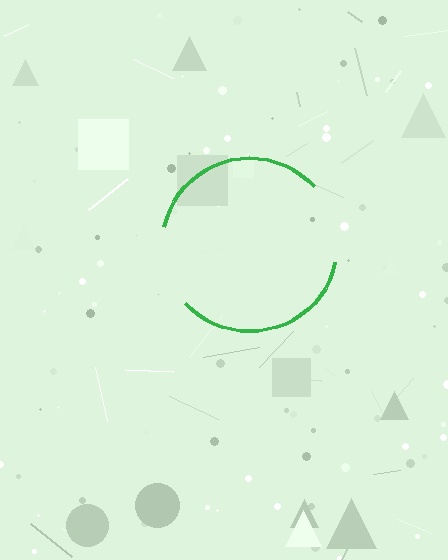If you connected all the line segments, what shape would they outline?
They would outline a circle.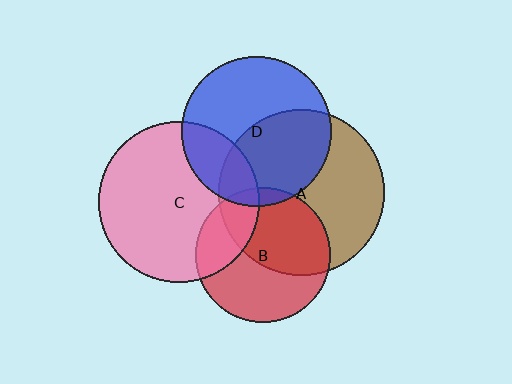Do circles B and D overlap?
Yes.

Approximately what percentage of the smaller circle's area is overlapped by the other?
Approximately 5%.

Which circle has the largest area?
Circle A (brown).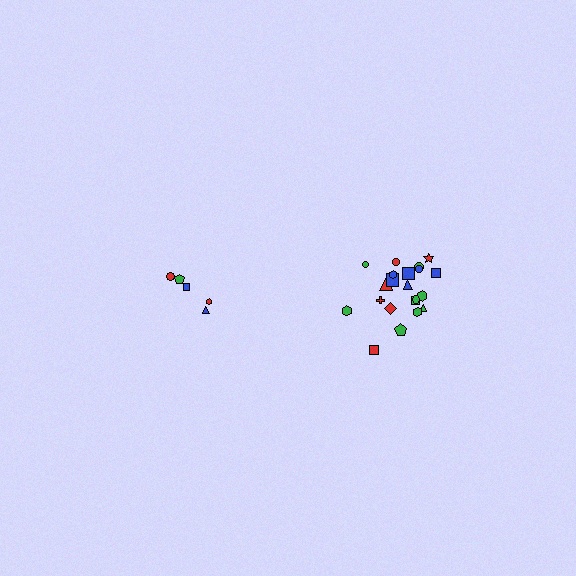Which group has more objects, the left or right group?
The right group.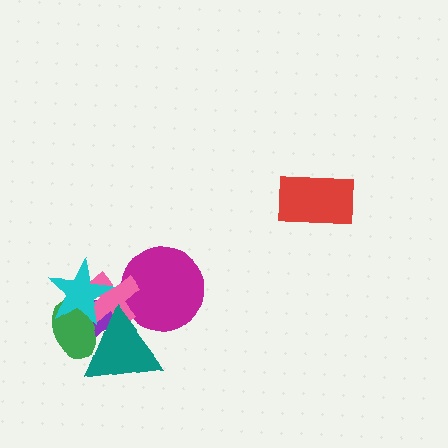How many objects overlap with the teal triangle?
5 objects overlap with the teal triangle.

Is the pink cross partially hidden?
Yes, it is partially covered by another shape.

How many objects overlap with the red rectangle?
0 objects overlap with the red rectangle.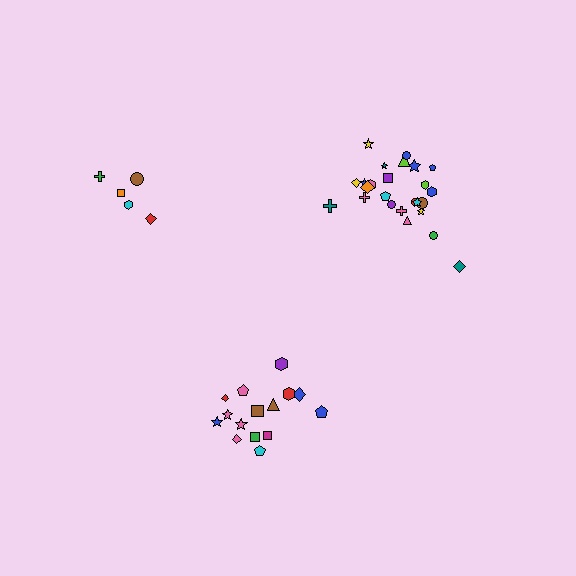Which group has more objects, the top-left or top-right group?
The top-right group.